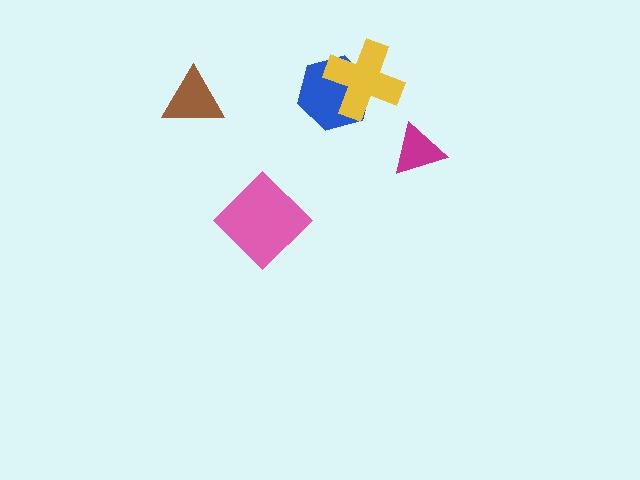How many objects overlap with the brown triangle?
0 objects overlap with the brown triangle.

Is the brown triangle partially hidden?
No, no other shape covers it.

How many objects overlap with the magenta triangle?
0 objects overlap with the magenta triangle.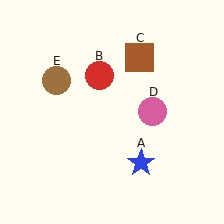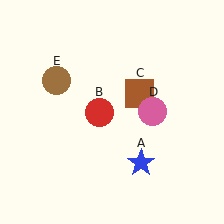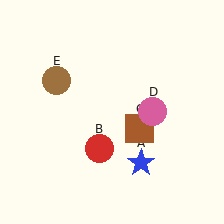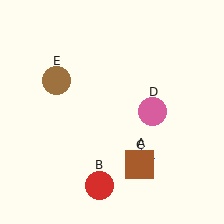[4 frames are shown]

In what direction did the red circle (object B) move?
The red circle (object B) moved down.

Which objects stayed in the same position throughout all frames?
Blue star (object A) and pink circle (object D) and brown circle (object E) remained stationary.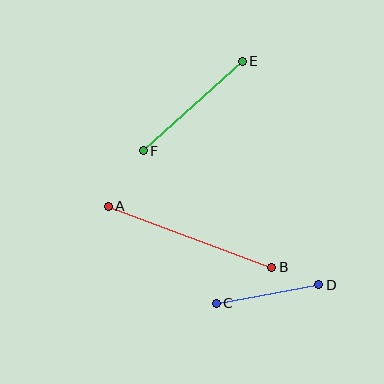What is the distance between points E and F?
The distance is approximately 134 pixels.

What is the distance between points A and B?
The distance is approximately 174 pixels.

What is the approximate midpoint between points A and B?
The midpoint is at approximately (190, 237) pixels.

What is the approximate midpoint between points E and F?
The midpoint is at approximately (193, 106) pixels.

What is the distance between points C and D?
The distance is approximately 104 pixels.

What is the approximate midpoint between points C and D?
The midpoint is at approximately (268, 294) pixels.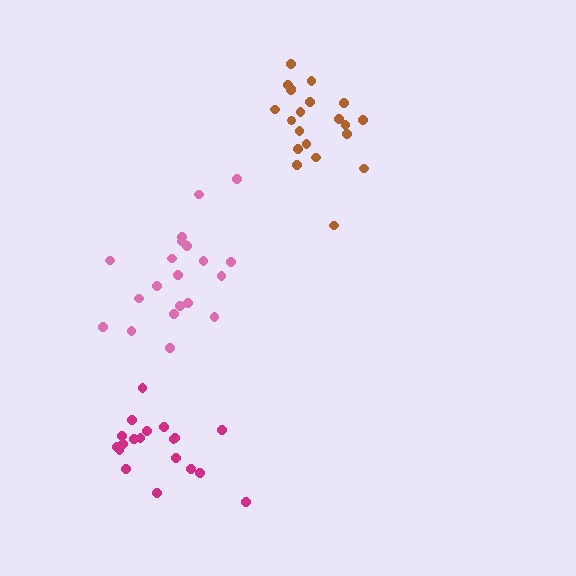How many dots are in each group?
Group 1: 19 dots, Group 2: 21 dots, Group 3: 20 dots (60 total).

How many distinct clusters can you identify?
There are 3 distinct clusters.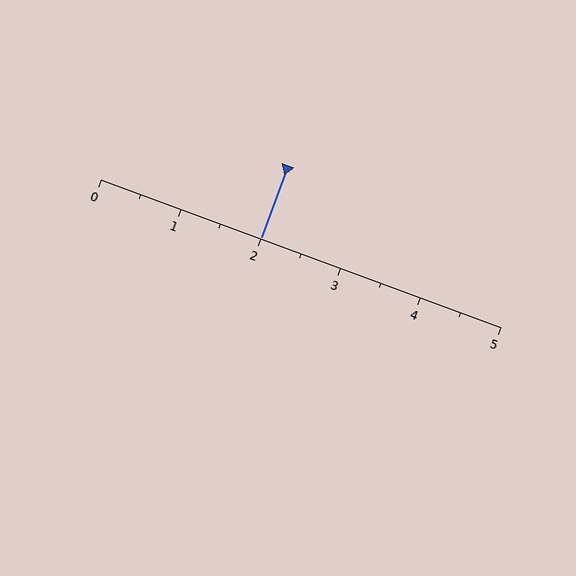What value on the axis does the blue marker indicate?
The marker indicates approximately 2.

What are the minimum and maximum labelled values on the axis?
The axis runs from 0 to 5.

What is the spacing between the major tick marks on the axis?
The major ticks are spaced 1 apart.